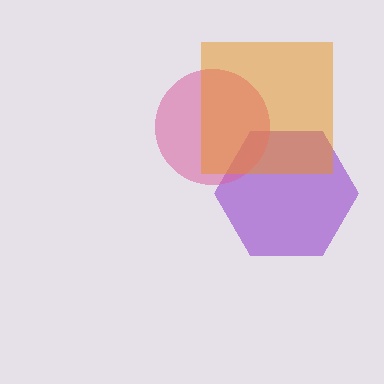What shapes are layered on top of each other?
The layered shapes are: a purple hexagon, a pink circle, an orange square.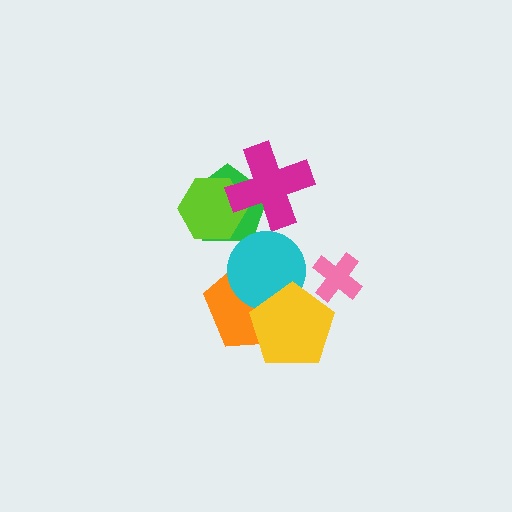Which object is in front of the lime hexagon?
The magenta cross is in front of the lime hexagon.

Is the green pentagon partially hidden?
Yes, it is partially covered by another shape.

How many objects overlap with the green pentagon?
2 objects overlap with the green pentagon.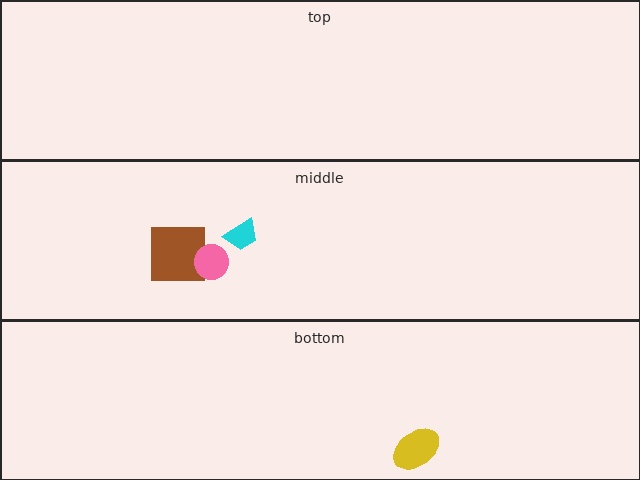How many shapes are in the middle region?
3.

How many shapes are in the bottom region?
1.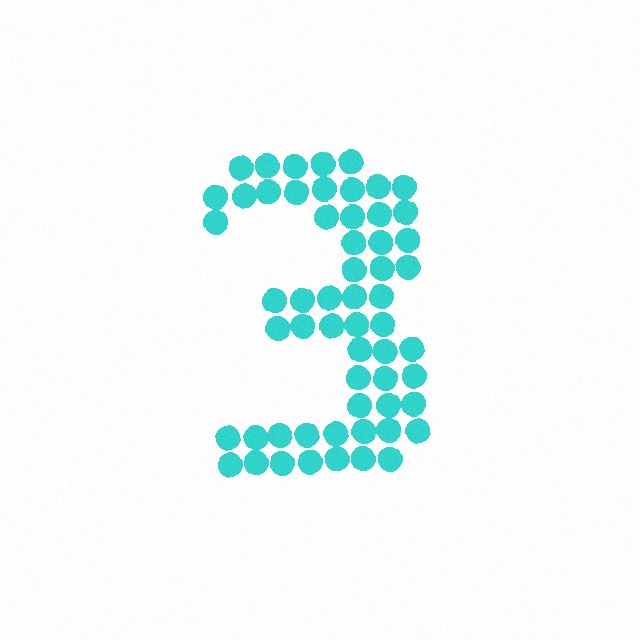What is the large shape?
The large shape is the digit 3.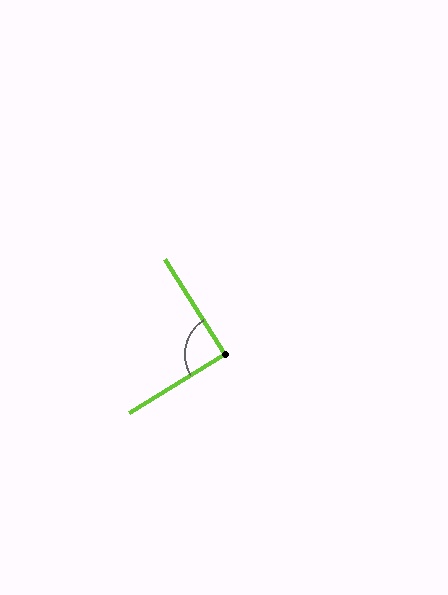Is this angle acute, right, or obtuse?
It is approximately a right angle.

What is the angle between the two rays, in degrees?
Approximately 89 degrees.